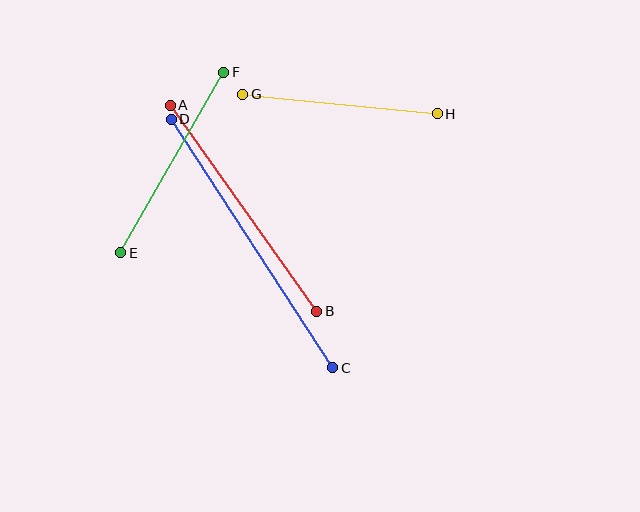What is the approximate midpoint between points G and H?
The midpoint is at approximately (340, 104) pixels.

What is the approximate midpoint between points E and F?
The midpoint is at approximately (172, 163) pixels.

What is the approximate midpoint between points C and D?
The midpoint is at approximately (252, 244) pixels.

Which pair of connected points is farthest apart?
Points C and D are farthest apart.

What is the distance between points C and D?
The distance is approximately 297 pixels.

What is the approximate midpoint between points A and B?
The midpoint is at approximately (244, 208) pixels.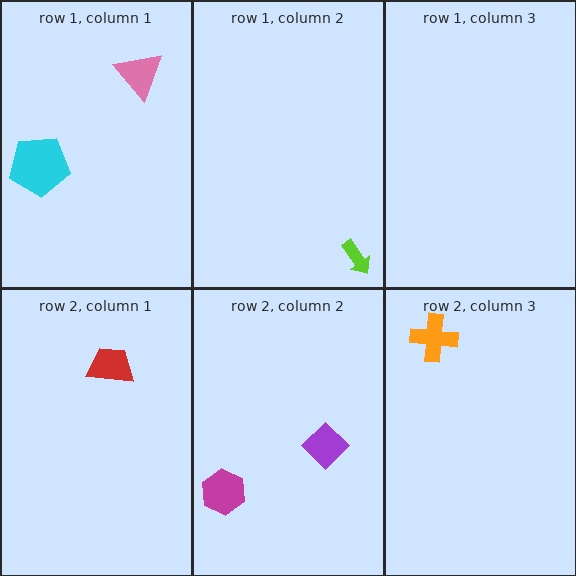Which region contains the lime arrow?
The row 1, column 2 region.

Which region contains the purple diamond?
The row 2, column 2 region.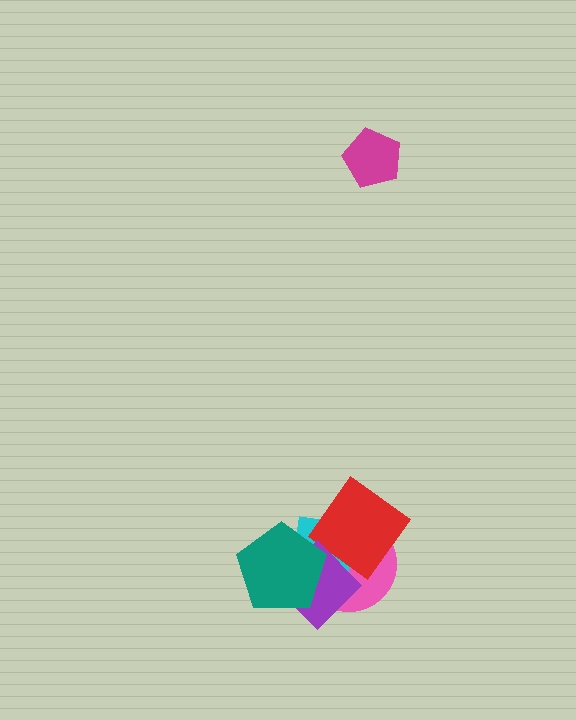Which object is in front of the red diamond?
The purple diamond is in front of the red diamond.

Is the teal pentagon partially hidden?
No, no other shape covers it.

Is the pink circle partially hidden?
Yes, it is partially covered by another shape.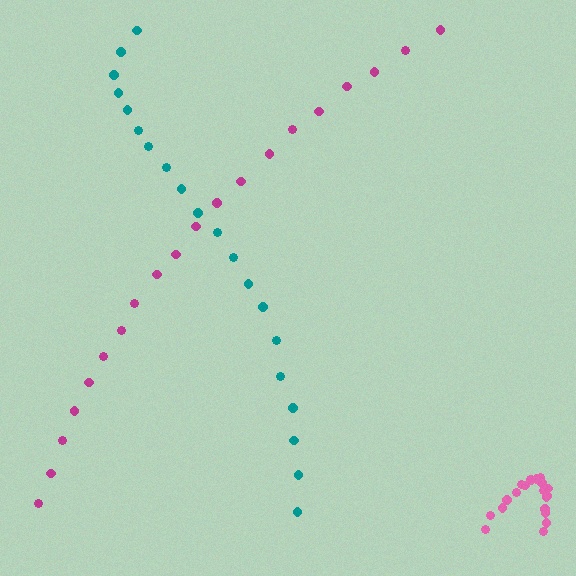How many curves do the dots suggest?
There are 3 distinct paths.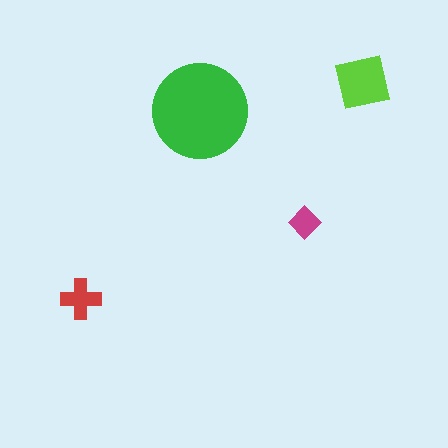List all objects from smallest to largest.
The magenta diamond, the red cross, the lime square, the green circle.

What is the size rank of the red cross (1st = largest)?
3rd.